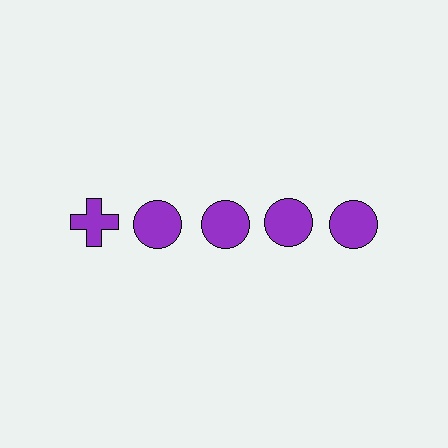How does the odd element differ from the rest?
It has a different shape: cross instead of circle.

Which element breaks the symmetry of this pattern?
The purple cross in the top row, leftmost column breaks the symmetry. All other shapes are purple circles.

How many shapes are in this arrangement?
There are 5 shapes arranged in a grid pattern.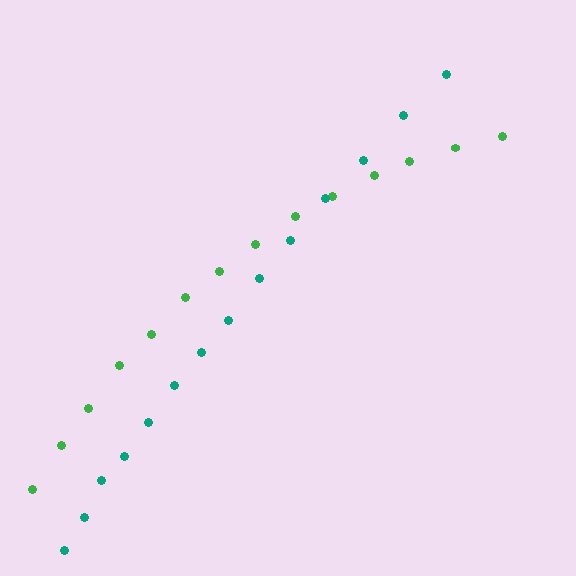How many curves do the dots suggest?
There are 2 distinct paths.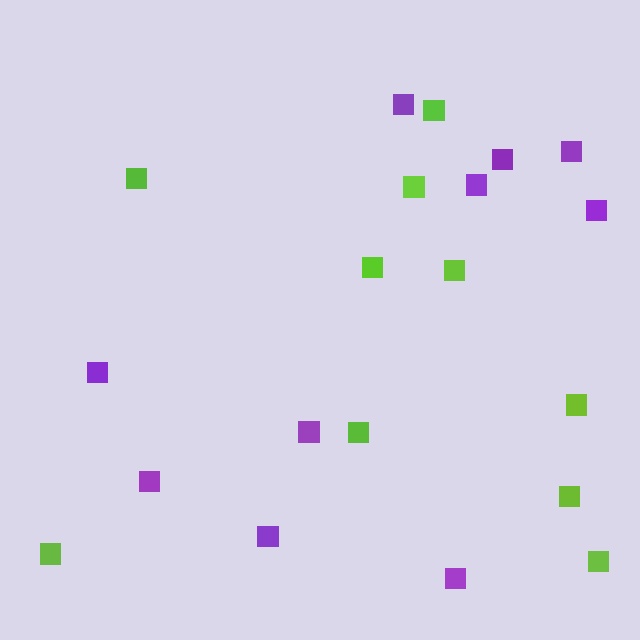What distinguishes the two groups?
There are 2 groups: one group of purple squares (10) and one group of lime squares (10).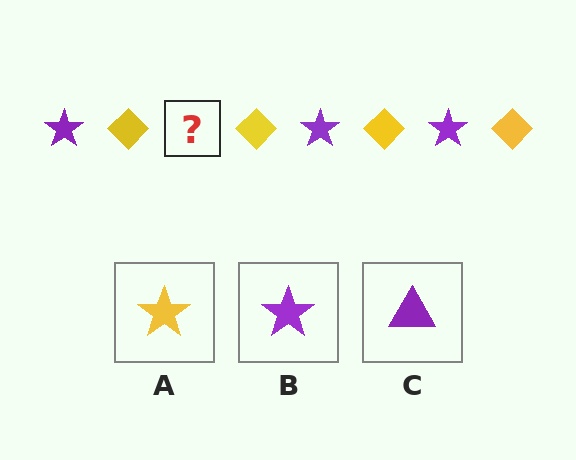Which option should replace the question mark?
Option B.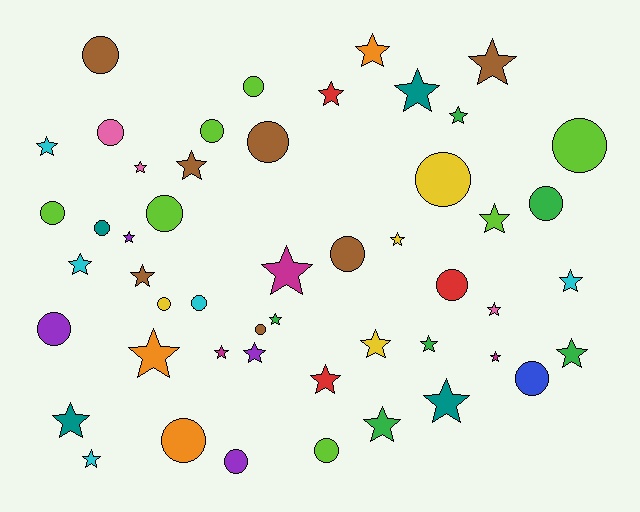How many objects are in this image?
There are 50 objects.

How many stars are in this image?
There are 29 stars.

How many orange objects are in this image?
There are 3 orange objects.